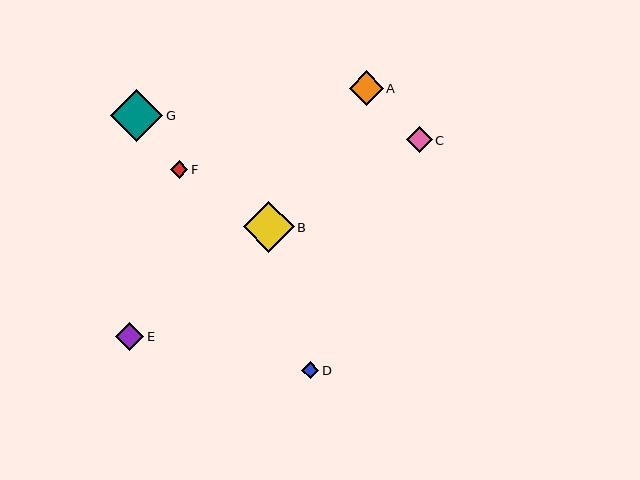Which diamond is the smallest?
Diamond D is the smallest with a size of approximately 17 pixels.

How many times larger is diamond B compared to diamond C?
Diamond B is approximately 1.9 times the size of diamond C.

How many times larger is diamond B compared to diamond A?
Diamond B is approximately 1.5 times the size of diamond A.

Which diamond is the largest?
Diamond G is the largest with a size of approximately 52 pixels.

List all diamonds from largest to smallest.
From largest to smallest: G, B, A, E, C, F, D.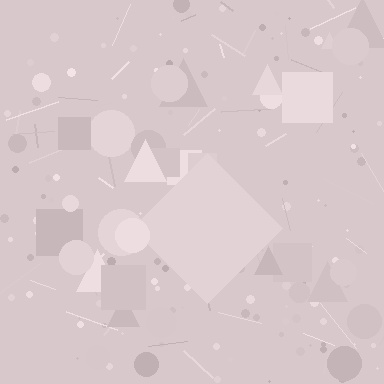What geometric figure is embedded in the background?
A diamond is embedded in the background.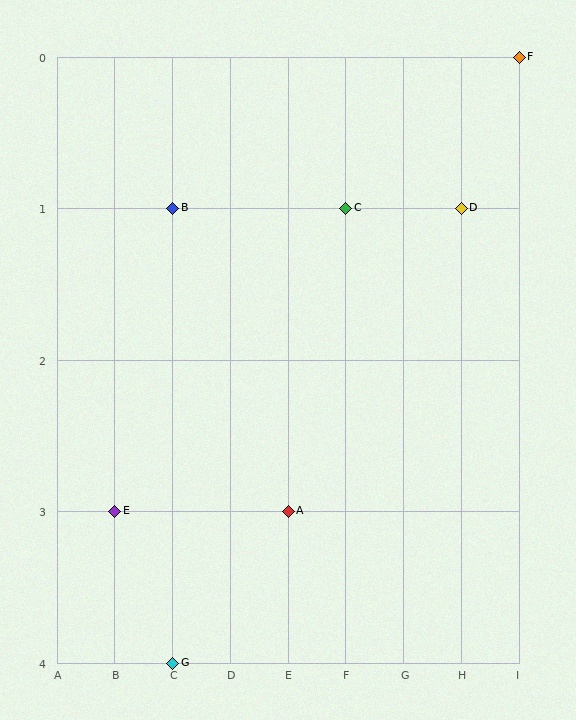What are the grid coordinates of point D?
Point D is at grid coordinates (H, 1).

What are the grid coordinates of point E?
Point E is at grid coordinates (B, 3).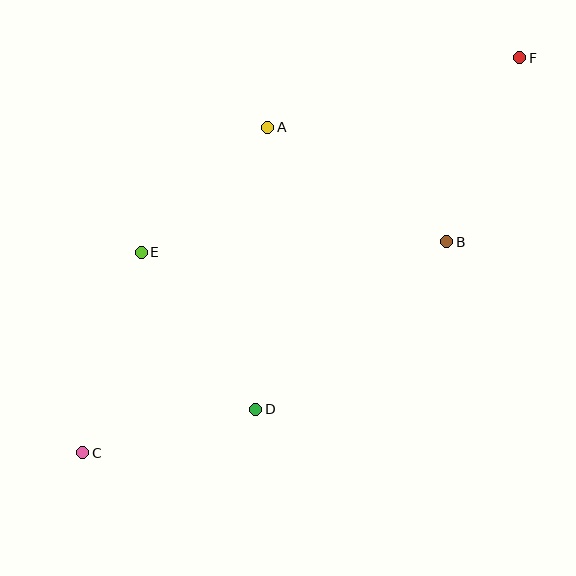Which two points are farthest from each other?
Points C and F are farthest from each other.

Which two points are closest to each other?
Points A and E are closest to each other.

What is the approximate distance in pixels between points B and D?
The distance between B and D is approximately 254 pixels.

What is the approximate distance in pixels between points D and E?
The distance between D and E is approximately 194 pixels.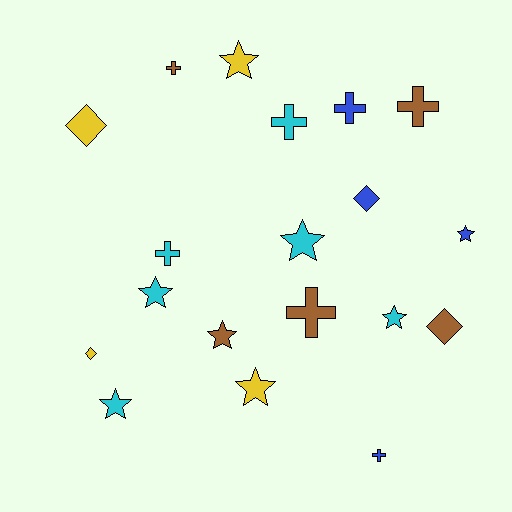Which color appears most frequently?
Cyan, with 6 objects.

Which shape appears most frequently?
Star, with 8 objects.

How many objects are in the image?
There are 19 objects.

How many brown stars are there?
There is 1 brown star.